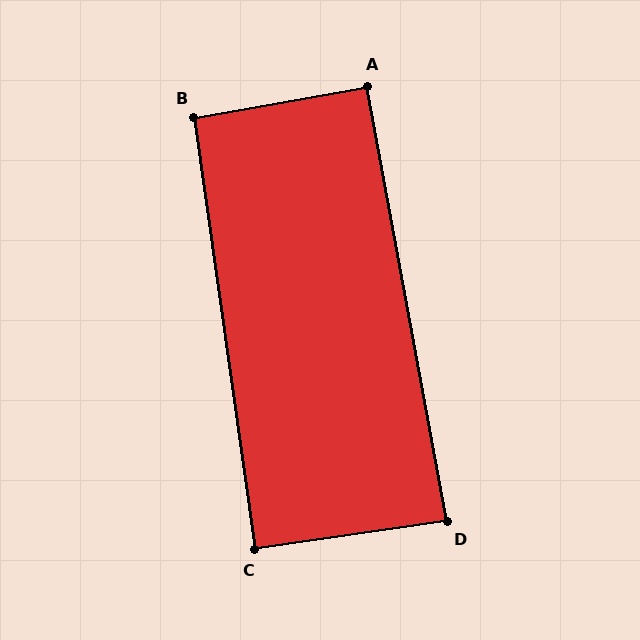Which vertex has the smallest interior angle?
D, at approximately 88 degrees.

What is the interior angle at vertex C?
Approximately 90 degrees (approximately right).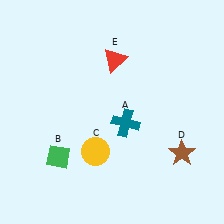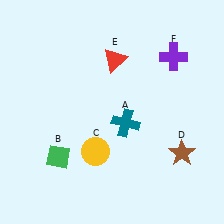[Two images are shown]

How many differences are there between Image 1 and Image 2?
There is 1 difference between the two images.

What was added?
A purple cross (F) was added in Image 2.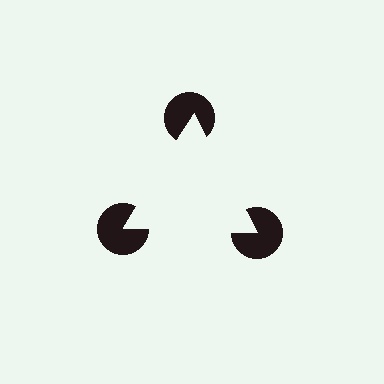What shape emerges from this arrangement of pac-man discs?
An illusory triangle — its edges are inferred from the aligned wedge cuts in the pac-man discs, not physically drawn.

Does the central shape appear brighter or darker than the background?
It typically appears slightly brighter than the background, even though no actual brightness change is drawn.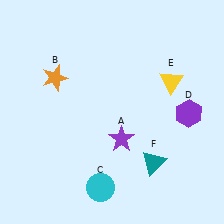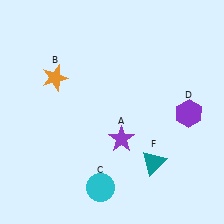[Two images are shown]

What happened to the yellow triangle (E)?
The yellow triangle (E) was removed in Image 2. It was in the top-right area of Image 1.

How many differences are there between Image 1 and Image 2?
There is 1 difference between the two images.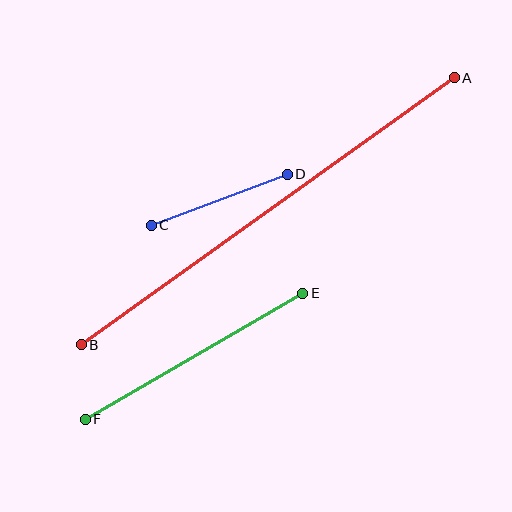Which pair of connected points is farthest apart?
Points A and B are farthest apart.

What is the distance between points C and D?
The distance is approximately 145 pixels.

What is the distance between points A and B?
The distance is approximately 459 pixels.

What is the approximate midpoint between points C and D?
The midpoint is at approximately (219, 200) pixels.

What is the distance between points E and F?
The distance is approximately 251 pixels.